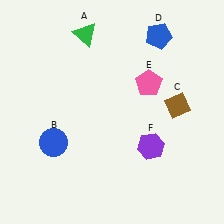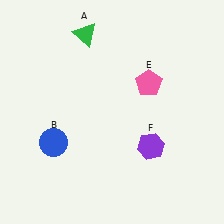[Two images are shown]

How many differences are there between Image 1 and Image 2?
There are 2 differences between the two images.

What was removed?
The brown diamond (C), the blue pentagon (D) were removed in Image 2.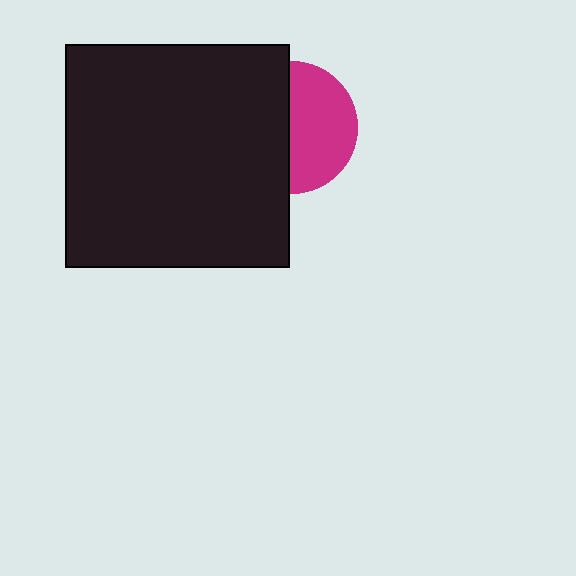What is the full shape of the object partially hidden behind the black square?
The partially hidden object is a magenta circle.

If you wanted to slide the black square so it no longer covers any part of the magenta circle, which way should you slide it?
Slide it left — that is the most direct way to separate the two shapes.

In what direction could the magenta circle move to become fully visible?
The magenta circle could move right. That would shift it out from behind the black square entirely.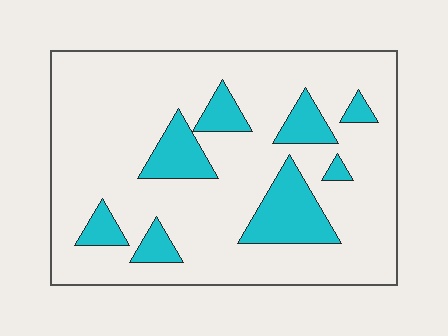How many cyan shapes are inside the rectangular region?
8.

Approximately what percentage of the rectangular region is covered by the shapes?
Approximately 20%.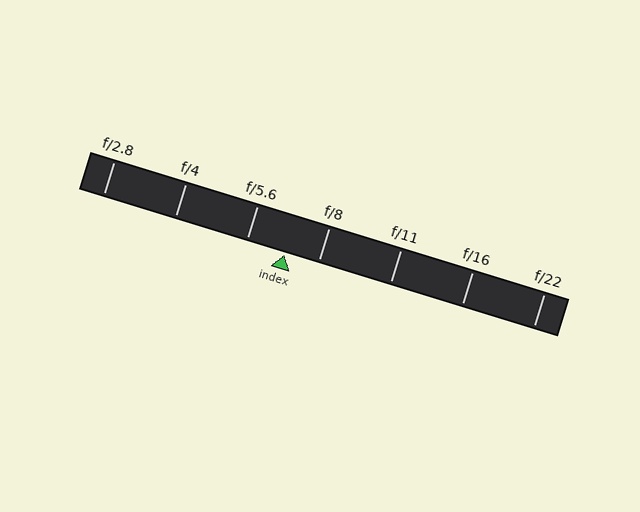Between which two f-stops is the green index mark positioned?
The index mark is between f/5.6 and f/8.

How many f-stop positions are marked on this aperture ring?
There are 7 f-stop positions marked.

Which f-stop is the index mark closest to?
The index mark is closest to f/8.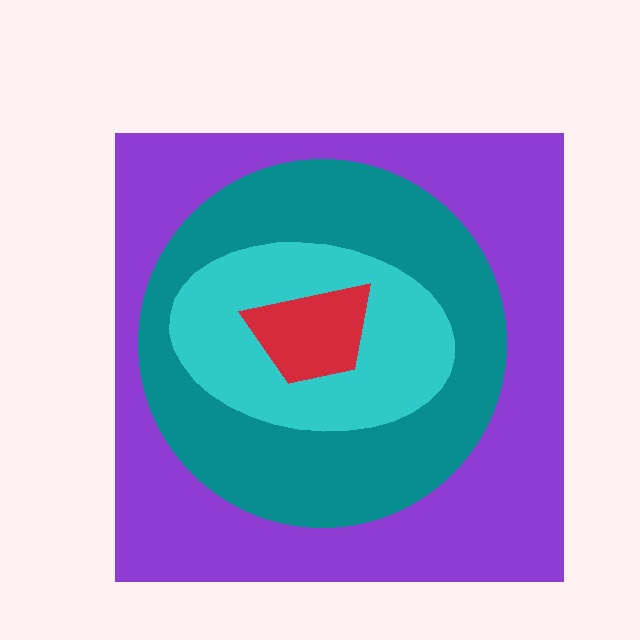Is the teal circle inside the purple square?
Yes.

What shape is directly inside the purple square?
The teal circle.